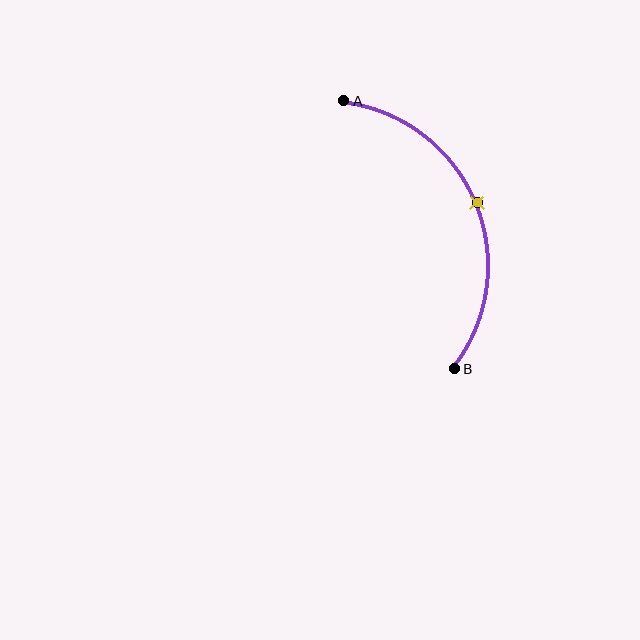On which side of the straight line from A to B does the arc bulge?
The arc bulges to the right of the straight line connecting A and B.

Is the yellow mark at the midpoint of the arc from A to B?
Yes. The yellow mark lies on the arc at equal arc-length from both A and B — it is the arc midpoint.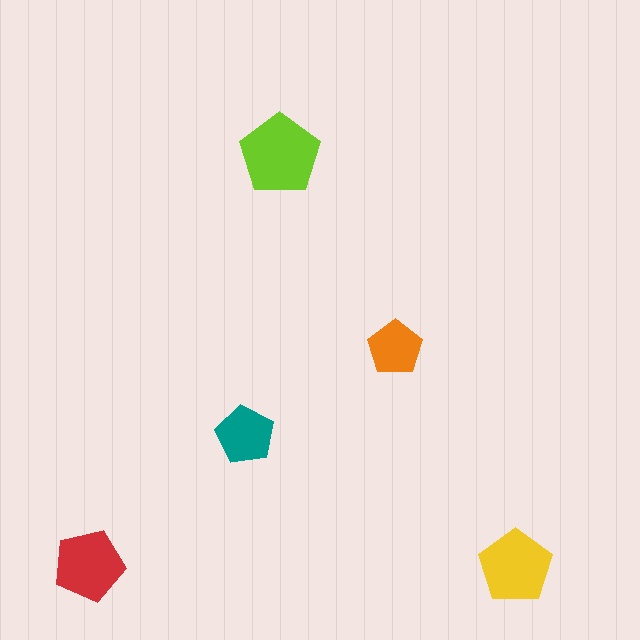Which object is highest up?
The lime pentagon is topmost.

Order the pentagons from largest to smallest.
the lime one, the yellow one, the red one, the teal one, the orange one.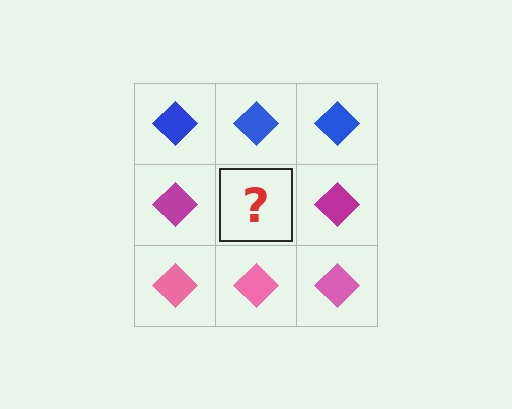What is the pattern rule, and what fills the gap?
The rule is that each row has a consistent color. The gap should be filled with a magenta diamond.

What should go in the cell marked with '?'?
The missing cell should contain a magenta diamond.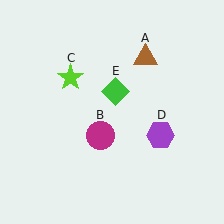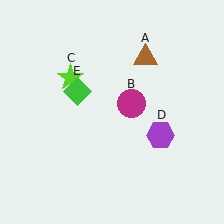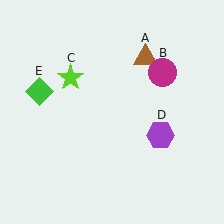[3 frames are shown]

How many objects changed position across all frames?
2 objects changed position: magenta circle (object B), green diamond (object E).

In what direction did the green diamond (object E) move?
The green diamond (object E) moved left.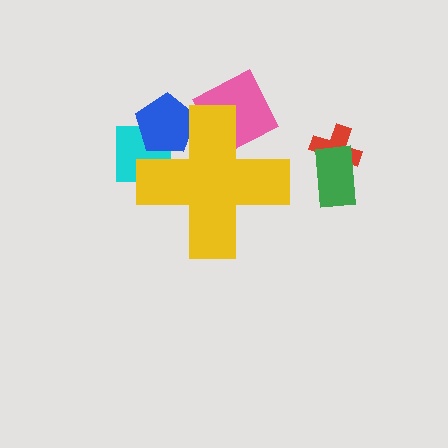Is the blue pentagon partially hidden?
Yes, the blue pentagon is partially hidden behind the yellow cross.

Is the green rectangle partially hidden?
No, the green rectangle is fully visible.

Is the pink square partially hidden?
Yes, the pink square is partially hidden behind the yellow cross.